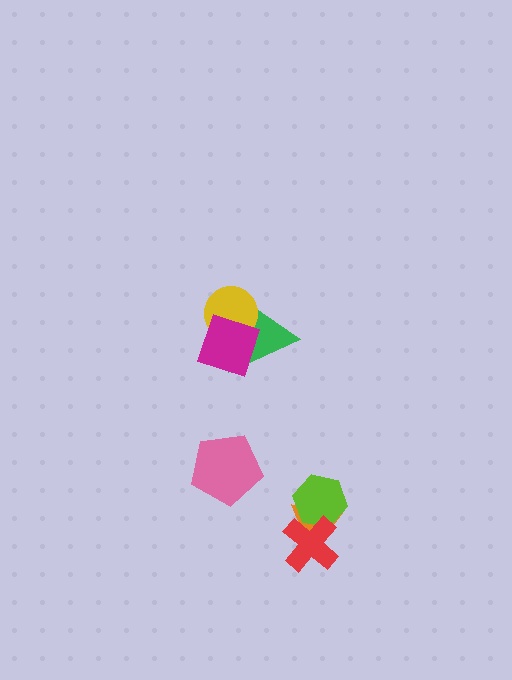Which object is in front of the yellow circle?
The magenta diamond is in front of the yellow circle.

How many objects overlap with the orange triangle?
2 objects overlap with the orange triangle.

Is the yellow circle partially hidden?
Yes, it is partially covered by another shape.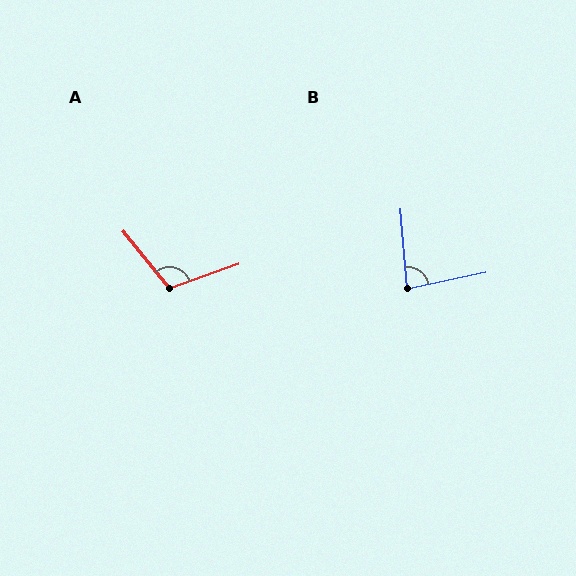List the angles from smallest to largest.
B (83°), A (110°).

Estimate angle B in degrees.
Approximately 83 degrees.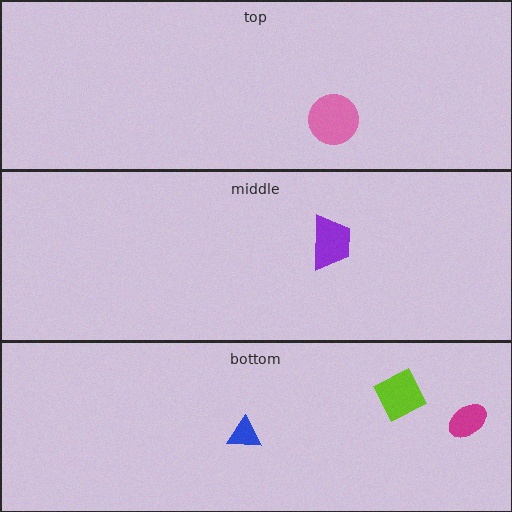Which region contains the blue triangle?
The bottom region.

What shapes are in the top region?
The pink circle.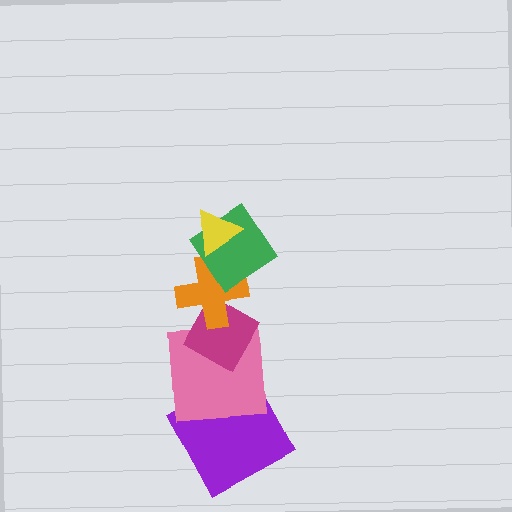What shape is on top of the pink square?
The magenta diamond is on top of the pink square.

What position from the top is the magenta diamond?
The magenta diamond is 4th from the top.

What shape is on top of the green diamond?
The yellow triangle is on top of the green diamond.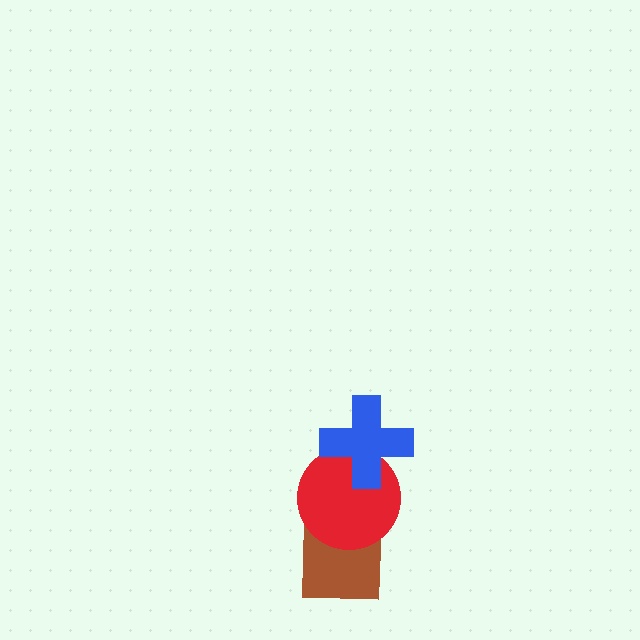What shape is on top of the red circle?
The blue cross is on top of the red circle.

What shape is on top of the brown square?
The red circle is on top of the brown square.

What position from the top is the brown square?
The brown square is 3rd from the top.